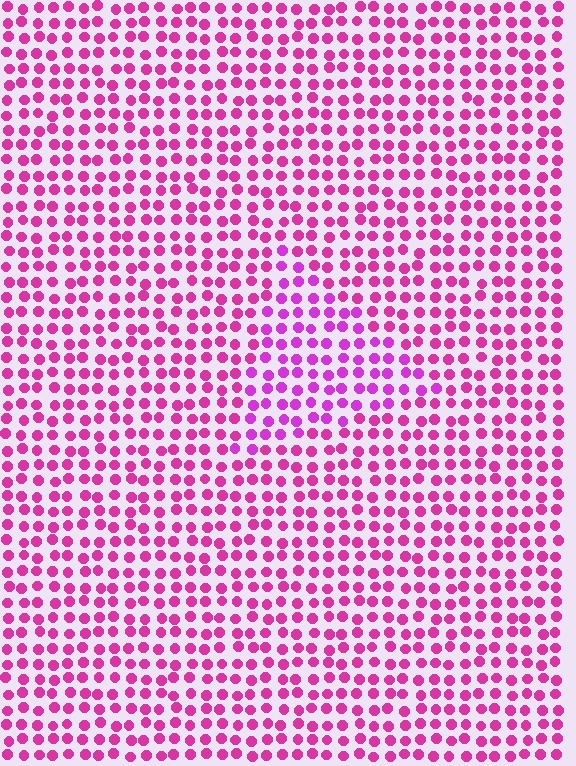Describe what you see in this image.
The image is filled with small magenta elements in a uniform arrangement. A triangle-shaped region is visible where the elements are tinted to a slightly different hue, forming a subtle color boundary.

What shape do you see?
I see a triangle.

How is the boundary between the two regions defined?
The boundary is defined purely by a slight shift in hue (about 21 degrees). Spacing, size, and orientation are identical on both sides.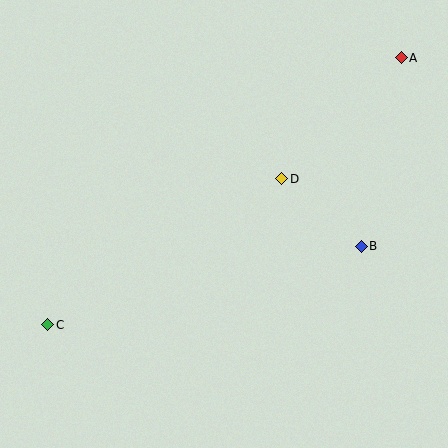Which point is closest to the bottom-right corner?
Point B is closest to the bottom-right corner.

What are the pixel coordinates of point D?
Point D is at (282, 179).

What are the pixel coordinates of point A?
Point A is at (401, 58).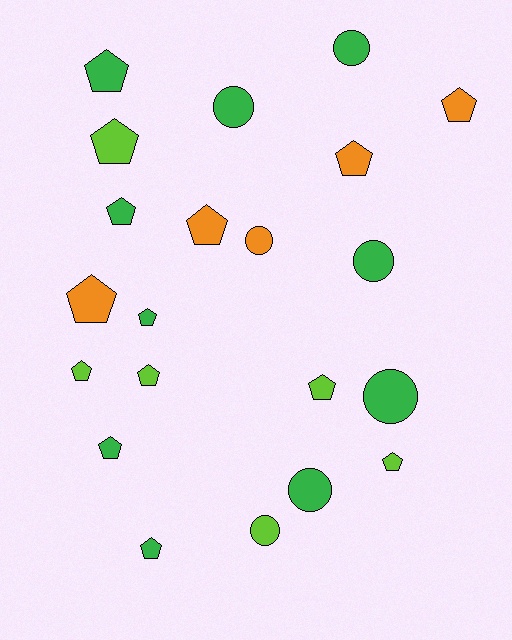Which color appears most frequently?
Green, with 10 objects.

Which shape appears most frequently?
Pentagon, with 14 objects.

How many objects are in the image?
There are 21 objects.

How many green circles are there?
There are 5 green circles.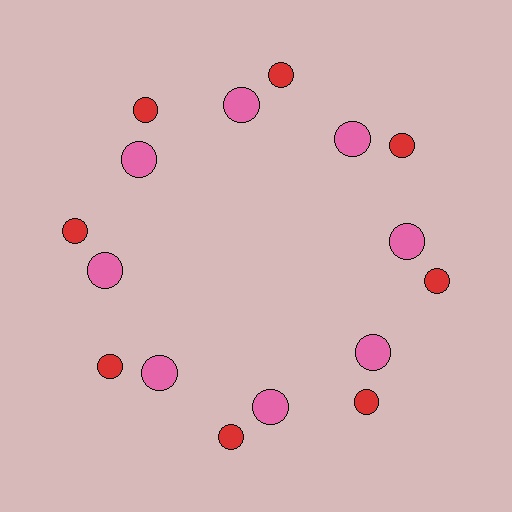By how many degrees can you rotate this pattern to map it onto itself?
The pattern maps onto itself every 45 degrees of rotation.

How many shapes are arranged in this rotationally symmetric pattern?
There are 16 shapes, arranged in 8 groups of 2.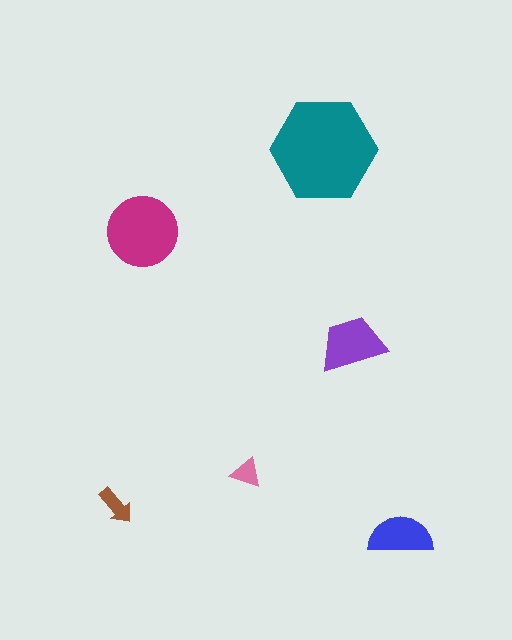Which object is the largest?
The teal hexagon.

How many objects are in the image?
There are 6 objects in the image.